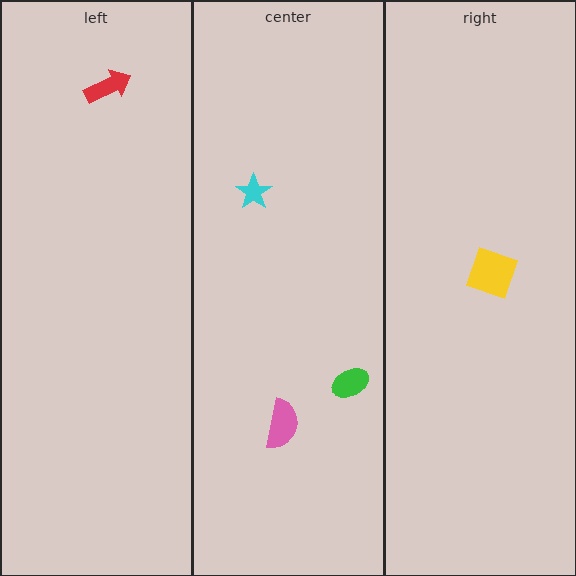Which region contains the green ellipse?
The center region.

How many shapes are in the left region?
1.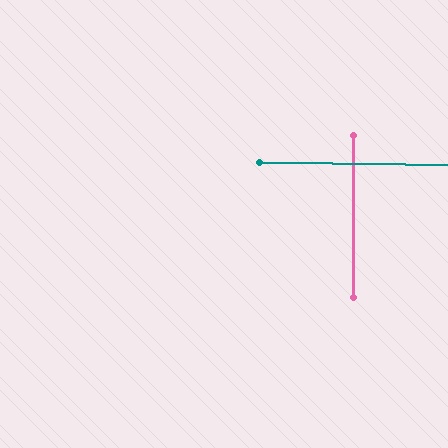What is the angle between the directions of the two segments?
Approximately 89 degrees.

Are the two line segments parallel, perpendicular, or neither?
Perpendicular — they meet at approximately 89°.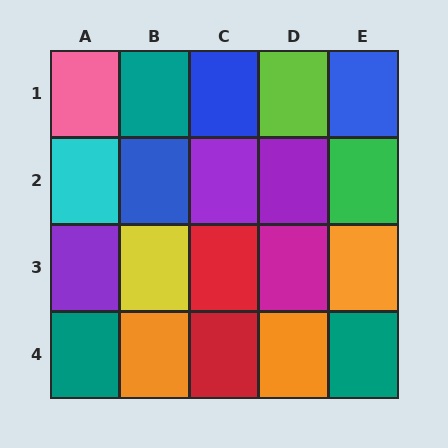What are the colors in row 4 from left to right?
Teal, orange, red, orange, teal.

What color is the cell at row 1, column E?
Blue.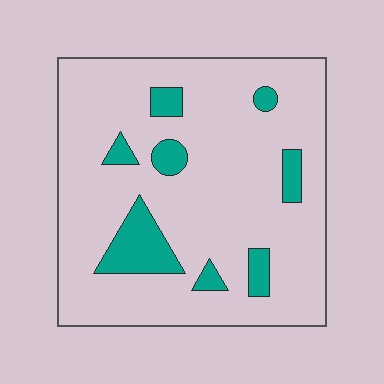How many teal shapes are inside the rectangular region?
8.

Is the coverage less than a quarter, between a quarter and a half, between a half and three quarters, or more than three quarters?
Less than a quarter.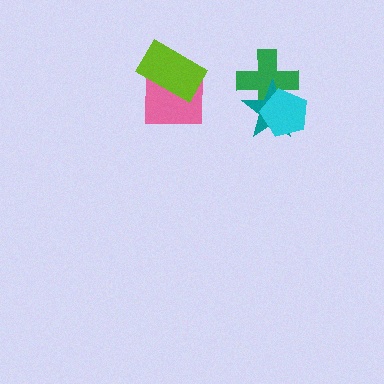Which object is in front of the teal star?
The cyan pentagon is in front of the teal star.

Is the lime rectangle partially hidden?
No, no other shape covers it.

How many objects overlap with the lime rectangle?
1 object overlaps with the lime rectangle.